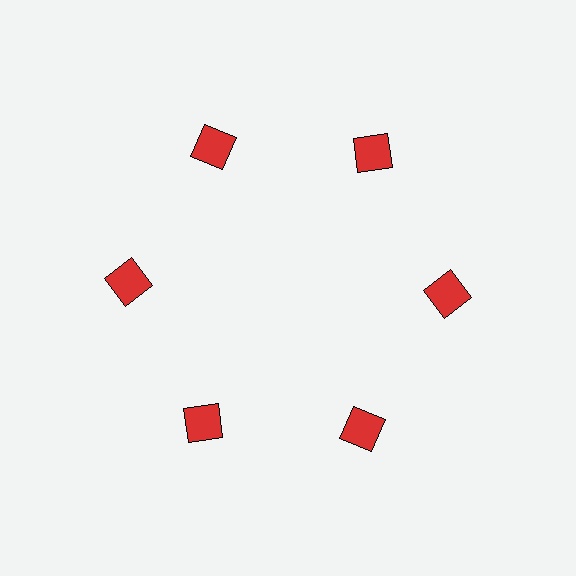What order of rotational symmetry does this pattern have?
This pattern has 6-fold rotational symmetry.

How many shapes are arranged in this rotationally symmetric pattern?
There are 6 shapes, arranged in 6 groups of 1.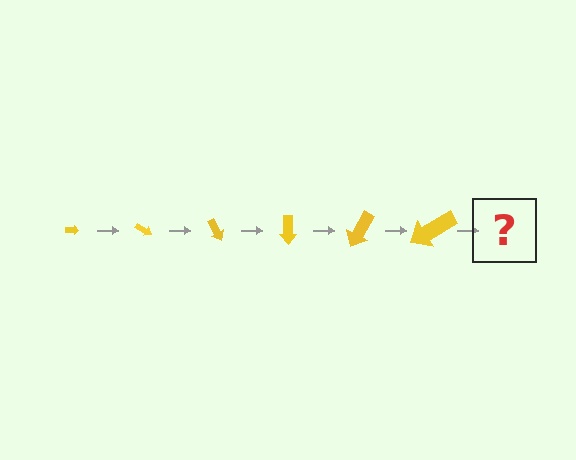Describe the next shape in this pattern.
It should be an arrow, larger than the previous one and rotated 180 degrees from the start.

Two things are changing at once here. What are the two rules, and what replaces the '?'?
The two rules are that the arrow grows larger each step and it rotates 30 degrees each step. The '?' should be an arrow, larger than the previous one and rotated 180 degrees from the start.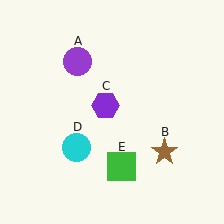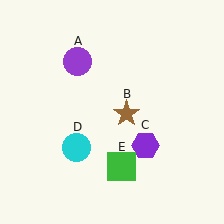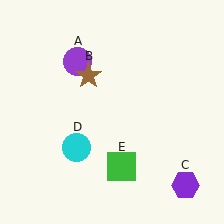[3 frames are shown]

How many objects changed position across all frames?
2 objects changed position: brown star (object B), purple hexagon (object C).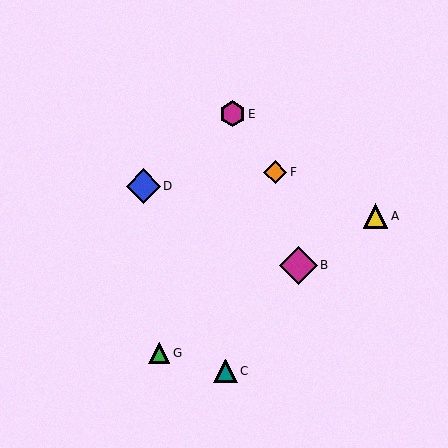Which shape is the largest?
The magenta diamond (labeled B) is the largest.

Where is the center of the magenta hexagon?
The center of the magenta hexagon is at (232, 114).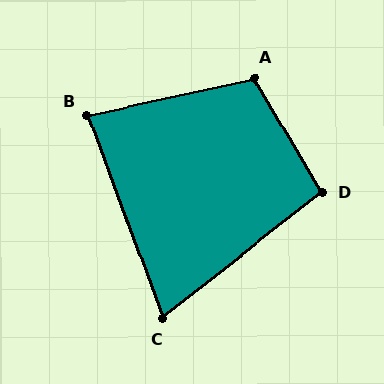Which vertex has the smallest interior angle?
C, at approximately 72 degrees.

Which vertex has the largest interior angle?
A, at approximately 108 degrees.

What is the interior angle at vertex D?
Approximately 98 degrees (obtuse).